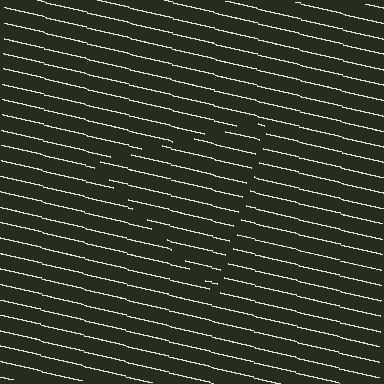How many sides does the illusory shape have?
3 sides — the line-ends trace a triangle.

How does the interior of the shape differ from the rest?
The interior of the shape contains the same grating, shifted by half a period — the contour is defined by the phase discontinuity where line-ends from the inner and outer gratings abut.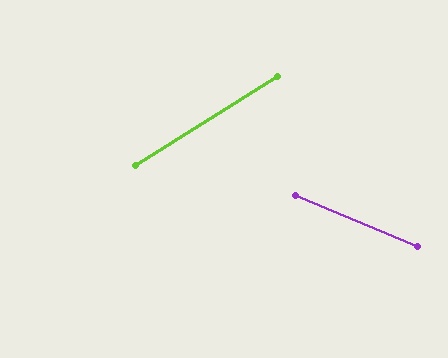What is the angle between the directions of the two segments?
Approximately 55 degrees.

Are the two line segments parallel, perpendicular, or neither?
Neither parallel nor perpendicular — they differ by about 55°.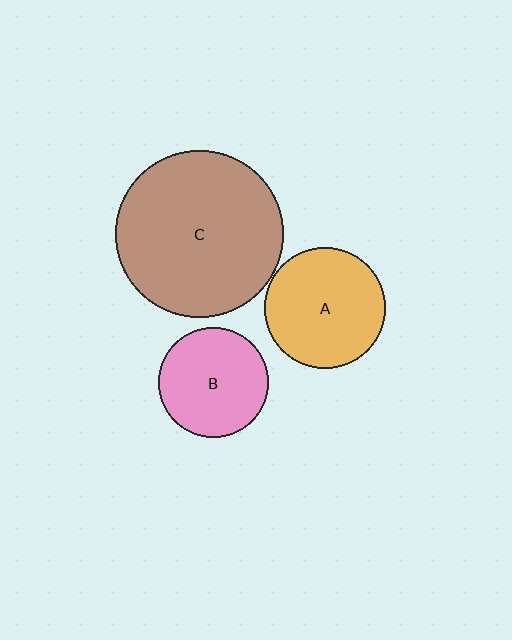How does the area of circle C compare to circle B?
Approximately 2.3 times.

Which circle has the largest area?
Circle C (brown).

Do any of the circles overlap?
No, none of the circles overlap.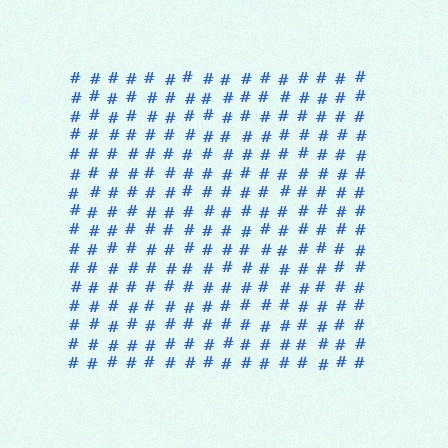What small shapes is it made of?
It is made of small hash symbols.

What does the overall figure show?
The overall figure shows a square.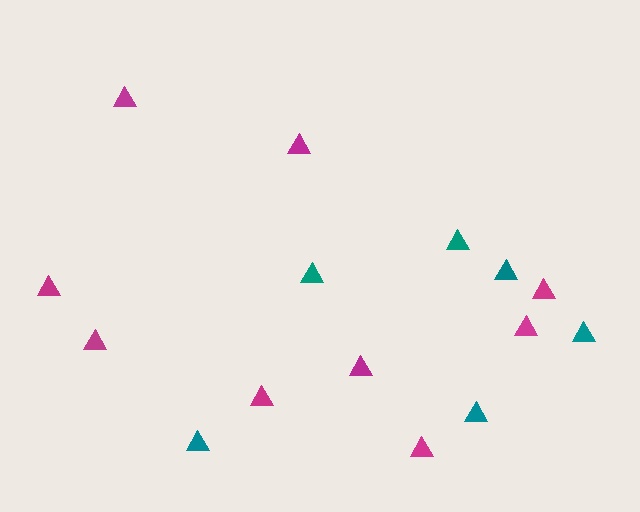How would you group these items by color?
There are 2 groups: one group of magenta triangles (9) and one group of teal triangles (6).